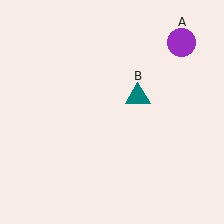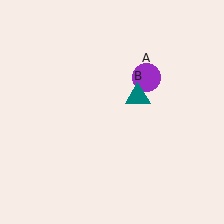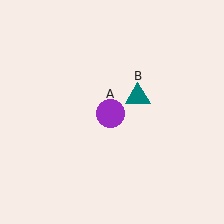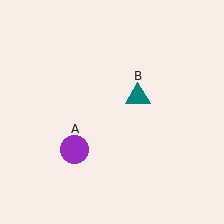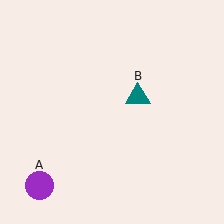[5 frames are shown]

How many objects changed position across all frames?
1 object changed position: purple circle (object A).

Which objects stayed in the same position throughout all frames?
Teal triangle (object B) remained stationary.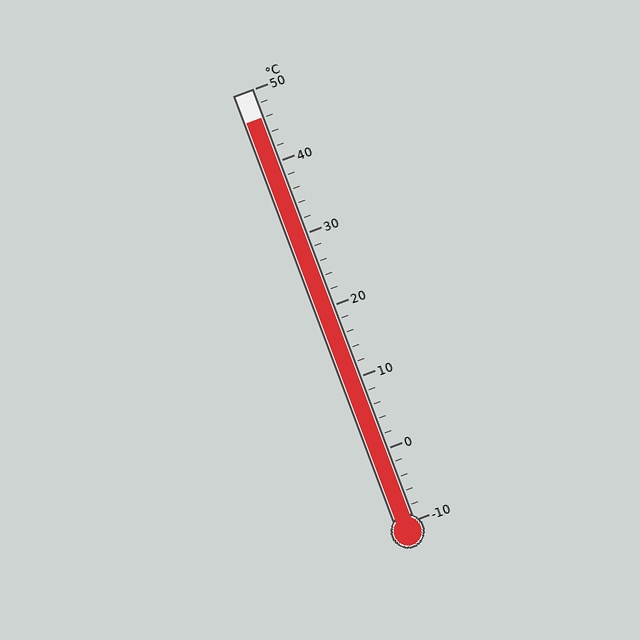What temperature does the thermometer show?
The thermometer shows approximately 46°C.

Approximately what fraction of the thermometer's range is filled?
The thermometer is filled to approximately 95% of its range.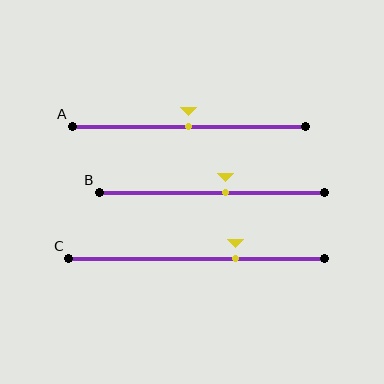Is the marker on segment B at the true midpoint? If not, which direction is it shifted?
No, the marker on segment B is shifted to the right by about 6% of the segment length.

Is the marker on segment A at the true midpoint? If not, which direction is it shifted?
Yes, the marker on segment A is at the true midpoint.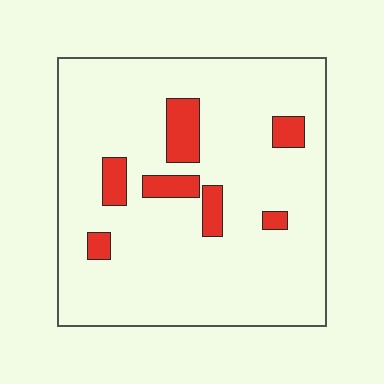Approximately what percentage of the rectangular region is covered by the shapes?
Approximately 10%.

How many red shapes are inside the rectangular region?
7.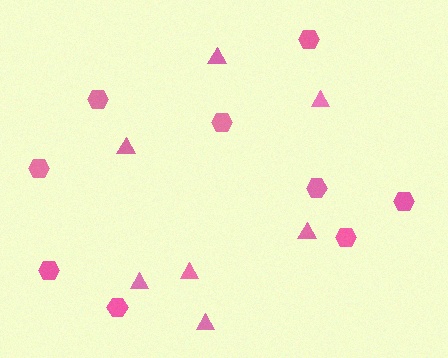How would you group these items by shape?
There are 2 groups: one group of triangles (7) and one group of hexagons (9).